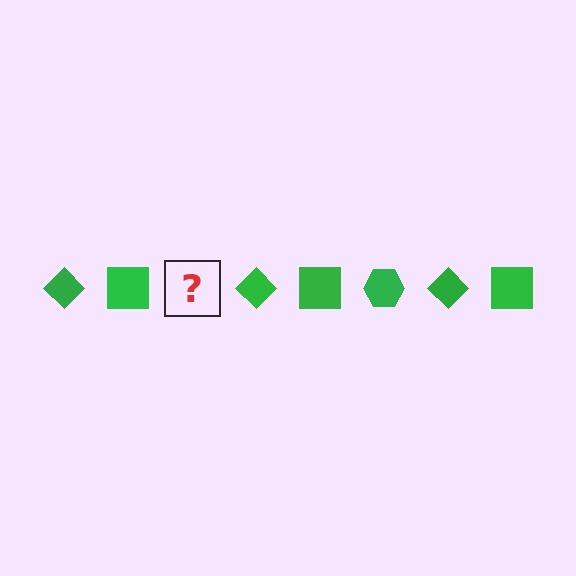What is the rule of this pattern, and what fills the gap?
The rule is that the pattern cycles through diamond, square, hexagon shapes in green. The gap should be filled with a green hexagon.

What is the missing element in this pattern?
The missing element is a green hexagon.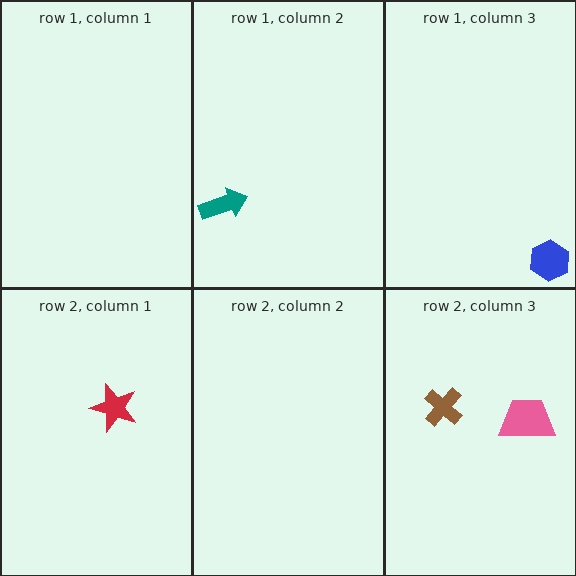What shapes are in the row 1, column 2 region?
The teal arrow.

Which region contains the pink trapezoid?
The row 2, column 3 region.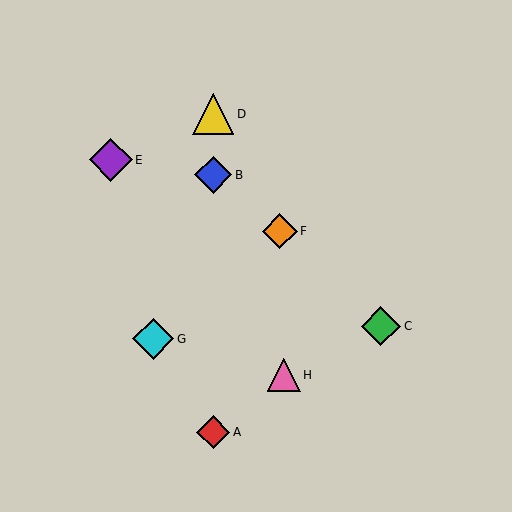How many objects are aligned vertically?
3 objects (A, B, D) are aligned vertically.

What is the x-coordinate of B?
Object B is at x≈213.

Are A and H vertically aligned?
No, A is at x≈213 and H is at x≈284.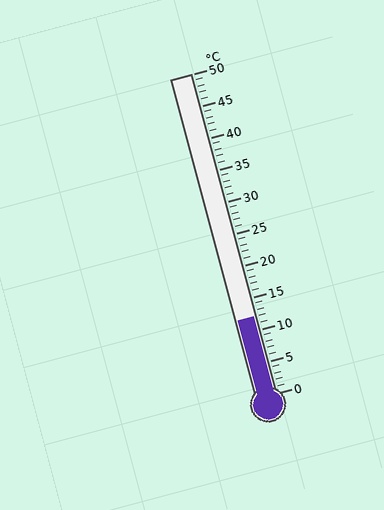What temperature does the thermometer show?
The thermometer shows approximately 12°C.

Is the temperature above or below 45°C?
The temperature is below 45°C.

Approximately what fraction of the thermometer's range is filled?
The thermometer is filled to approximately 25% of its range.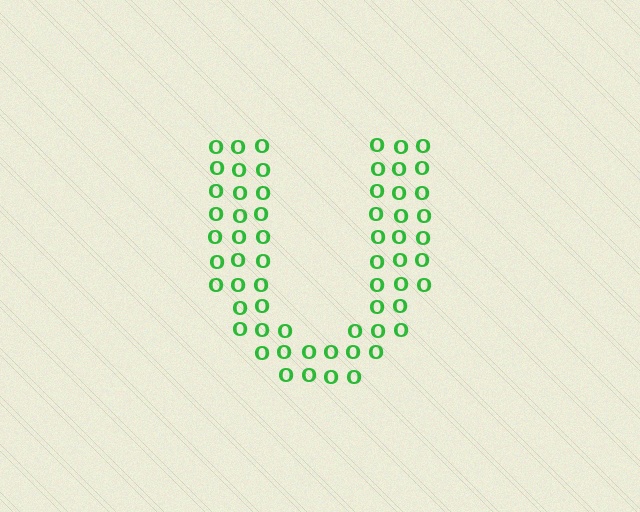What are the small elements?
The small elements are letter O's.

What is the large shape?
The large shape is the letter U.